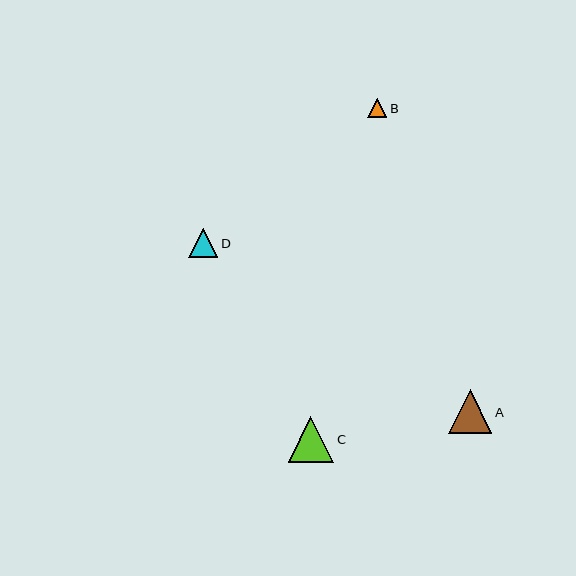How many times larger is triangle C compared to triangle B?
Triangle C is approximately 2.4 times the size of triangle B.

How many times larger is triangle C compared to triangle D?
Triangle C is approximately 1.6 times the size of triangle D.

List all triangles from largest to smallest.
From largest to smallest: C, A, D, B.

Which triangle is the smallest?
Triangle B is the smallest with a size of approximately 19 pixels.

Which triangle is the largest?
Triangle C is the largest with a size of approximately 45 pixels.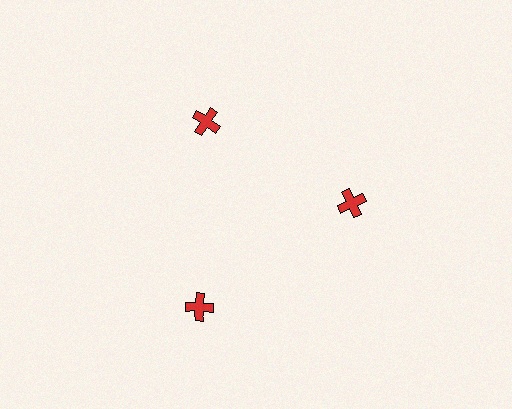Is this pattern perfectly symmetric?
No. The 3 red crosses are arranged in a ring, but one element near the 7 o'clock position is pushed outward from the center, breaking the 3-fold rotational symmetry.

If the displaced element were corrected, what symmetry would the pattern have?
It would have 3-fold rotational symmetry — the pattern would map onto itself every 120 degrees.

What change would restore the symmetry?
The symmetry would be restored by moving it inward, back onto the ring so that all 3 crosses sit at equal angles and equal distance from the center.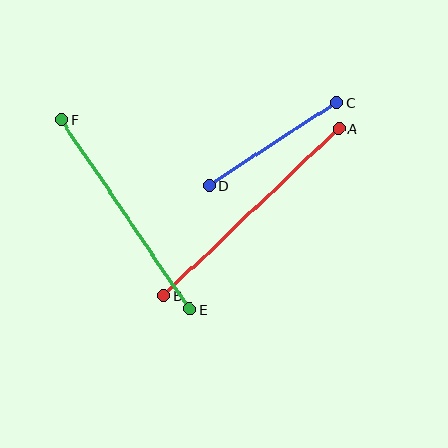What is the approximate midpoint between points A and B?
The midpoint is at approximately (251, 212) pixels.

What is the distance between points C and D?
The distance is approximately 152 pixels.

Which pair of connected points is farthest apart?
Points A and B are farthest apart.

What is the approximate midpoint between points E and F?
The midpoint is at approximately (125, 214) pixels.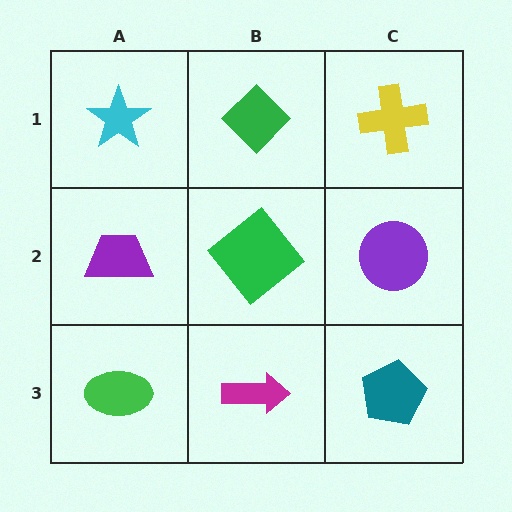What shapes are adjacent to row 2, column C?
A yellow cross (row 1, column C), a teal pentagon (row 3, column C), a green diamond (row 2, column B).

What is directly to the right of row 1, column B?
A yellow cross.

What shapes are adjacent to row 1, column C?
A purple circle (row 2, column C), a green diamond (row 1, column B).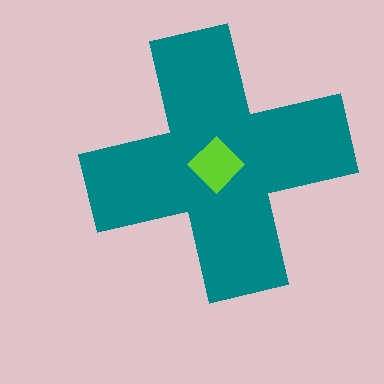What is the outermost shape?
The teal cross.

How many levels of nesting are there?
2.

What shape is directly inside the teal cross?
The lime diamond.